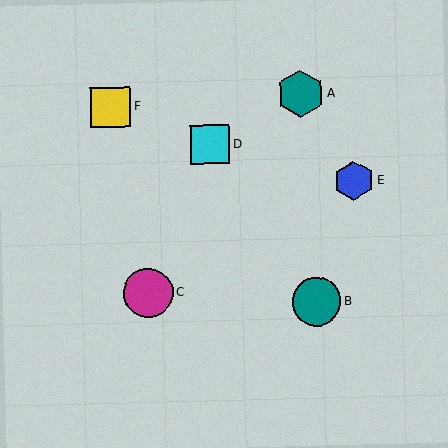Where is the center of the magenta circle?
The center of the magenta circle is at (148, 293).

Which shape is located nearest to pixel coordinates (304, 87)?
The teal hexagon (labeled A) at (301, 94) is nearest to that location.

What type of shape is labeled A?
Shape A is a teal hexagon.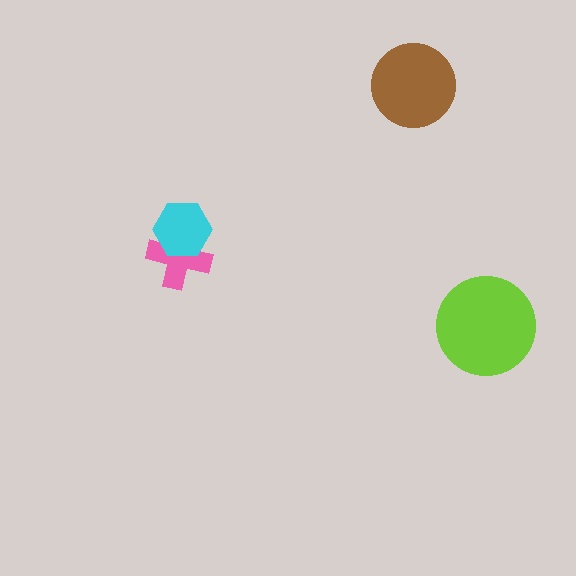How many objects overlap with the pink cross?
1 object overlaps with the pink cross.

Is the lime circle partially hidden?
No, no other shape covers it.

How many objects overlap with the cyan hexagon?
1 object overlaps with the cyan hexagon.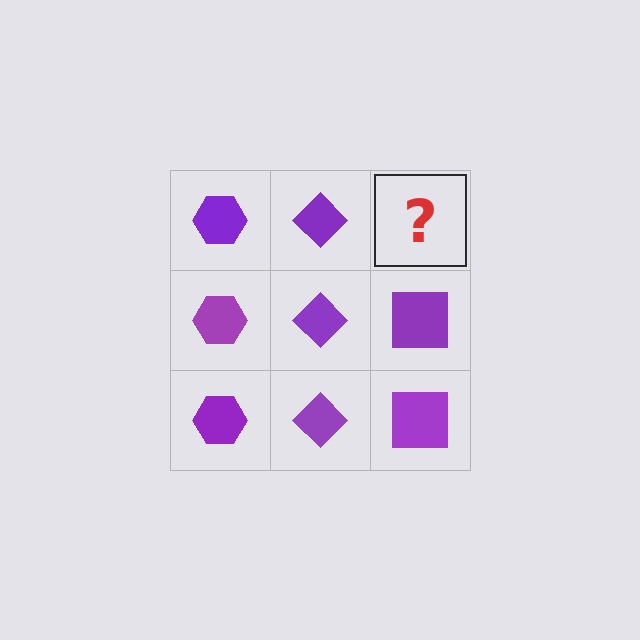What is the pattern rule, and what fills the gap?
The rule is that each column has a consistent shape. The gap should be filled with a purple square.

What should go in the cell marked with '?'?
The missing cell should contain a purple square.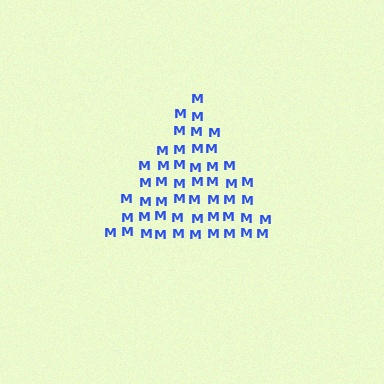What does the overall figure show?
The overall figure shows a triangle.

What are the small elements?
The small elements are letter M's.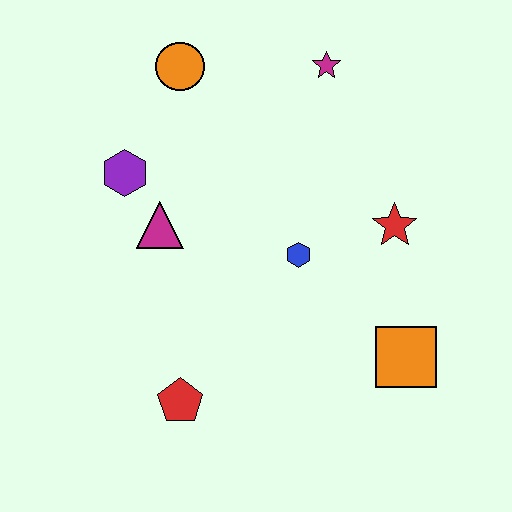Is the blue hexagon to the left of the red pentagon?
No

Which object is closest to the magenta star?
The orange circle is closest to the magenta star.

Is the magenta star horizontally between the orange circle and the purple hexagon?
No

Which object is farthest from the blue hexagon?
The orange circle is farthest from the blue hexagon.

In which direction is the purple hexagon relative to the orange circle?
The purple hexagon is below the orange circle.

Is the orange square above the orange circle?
No